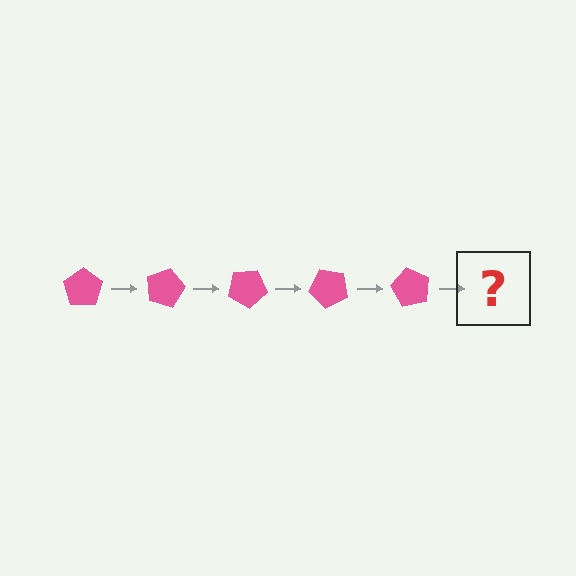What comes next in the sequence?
The next element should be a pink pentagon rotated 75 degrees.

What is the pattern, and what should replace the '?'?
The pattern is that the pentagon rotates 15 degrees each step. The '?' should be a pink pentagon rotated 75 degrees.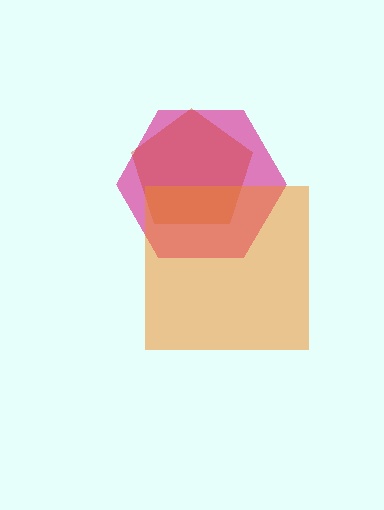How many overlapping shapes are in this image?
There are 3 overlapping shapes in the image.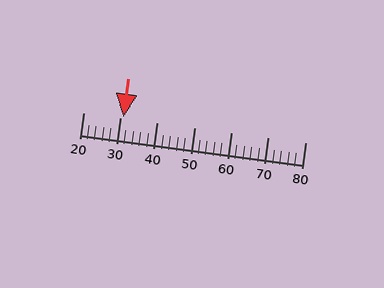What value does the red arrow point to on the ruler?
The red arrow points to approximately 31.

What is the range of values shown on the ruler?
The ruler shows values from 20 to 80.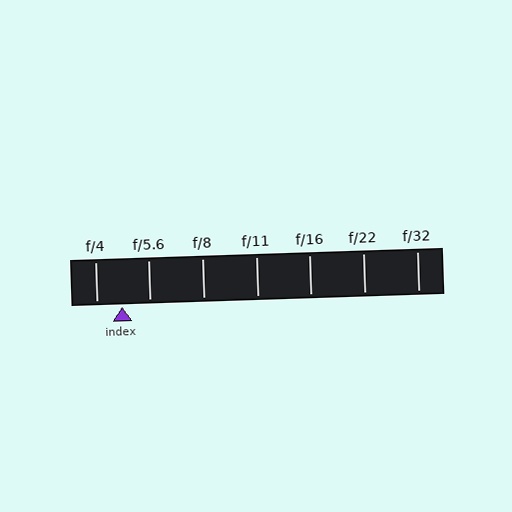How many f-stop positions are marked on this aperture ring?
There are 7 f-stop positions marked.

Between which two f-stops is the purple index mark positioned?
The index mark is between f/4 and f/5.6.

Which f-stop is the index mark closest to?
The index mark is closest to f/4.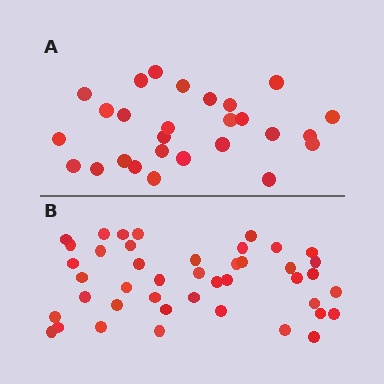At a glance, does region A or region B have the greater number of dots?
Region B (the bottom region) has more dots.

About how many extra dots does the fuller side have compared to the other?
Region B has approximately 15 more dots than region A.